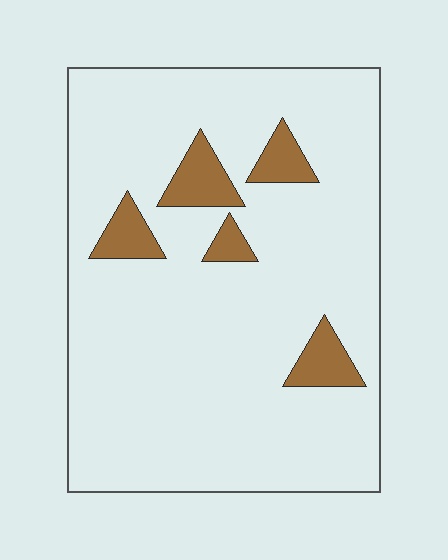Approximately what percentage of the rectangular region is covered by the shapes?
Approximately 10%.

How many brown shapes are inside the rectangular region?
5.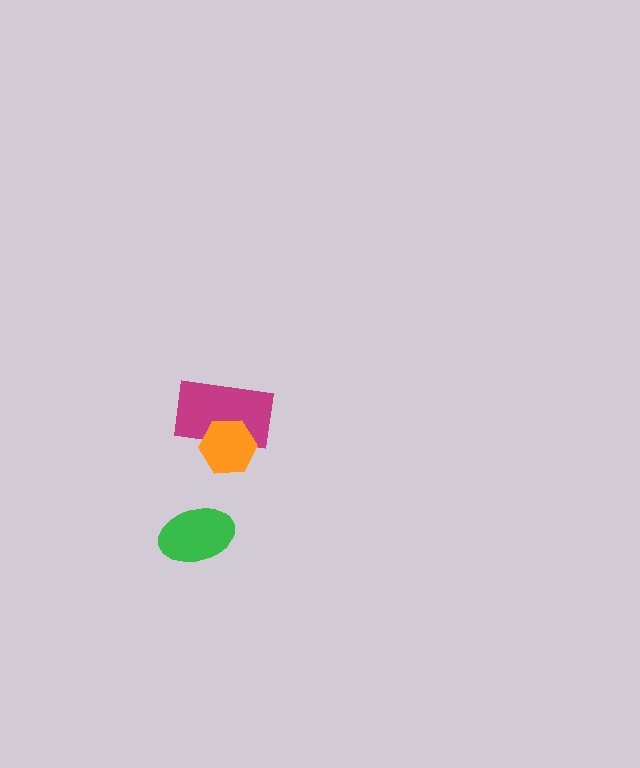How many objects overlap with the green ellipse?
0 objects overlap with the green ellipse.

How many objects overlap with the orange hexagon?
1 object overlaps with the orange hexagon.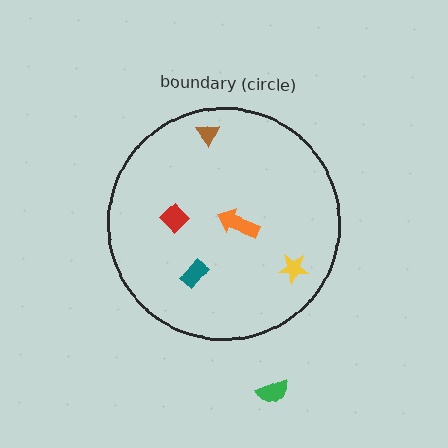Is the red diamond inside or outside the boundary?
Inside.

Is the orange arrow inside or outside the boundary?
Inside.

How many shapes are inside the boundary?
5 inside, 1 outside.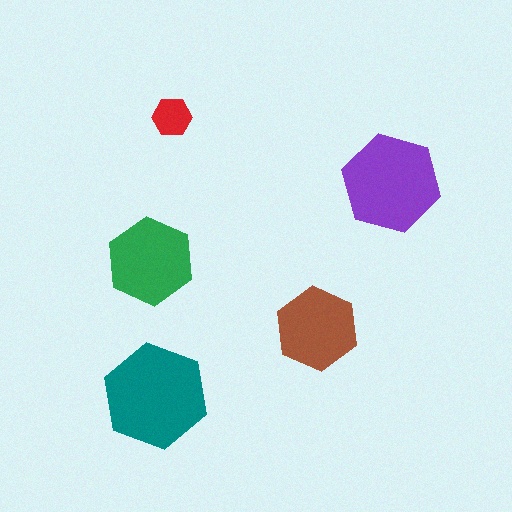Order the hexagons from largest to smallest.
the teal one, the purple one, the green one, the brown one, the red one.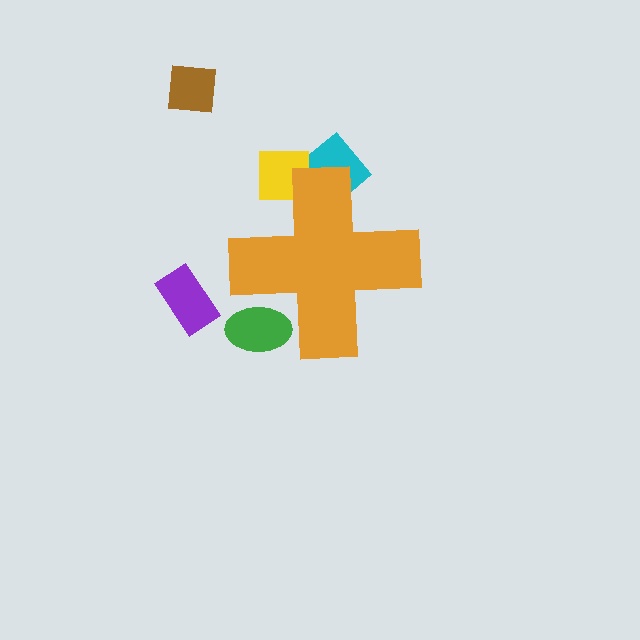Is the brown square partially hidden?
No, the brown square is fully visible.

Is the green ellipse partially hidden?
Yes, the green ellipse is partially hidden behind the orange cross.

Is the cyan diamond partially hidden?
Yes, the cyan diamond is partially hidden behind the orange cross.